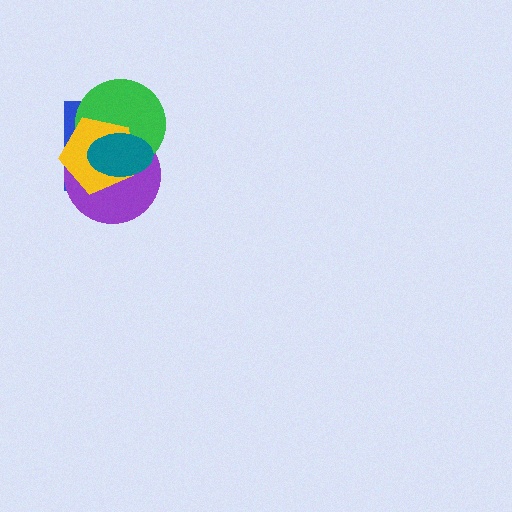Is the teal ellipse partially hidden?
No, no other shape covers it.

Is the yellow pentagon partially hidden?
Yes, it is partially covered by another shape.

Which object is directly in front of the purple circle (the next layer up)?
The green circle is directly in front of the purple circle.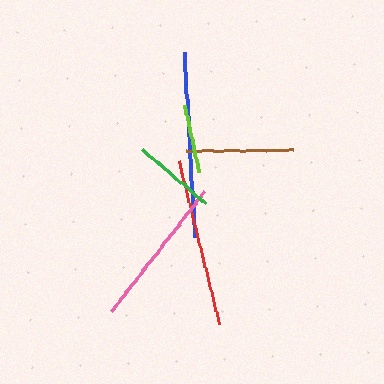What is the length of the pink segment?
The pink segment is approximately 151 pixels long.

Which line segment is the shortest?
The lime line is the shortest at approximately 68 pixels.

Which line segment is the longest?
The blue line is the longest at approximately 185 pixels.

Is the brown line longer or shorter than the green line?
The brown line is longer than the green line.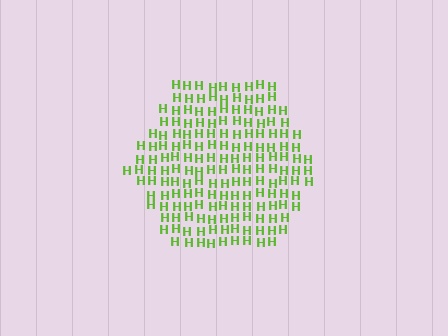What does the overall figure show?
The overall figure shows a hexagon.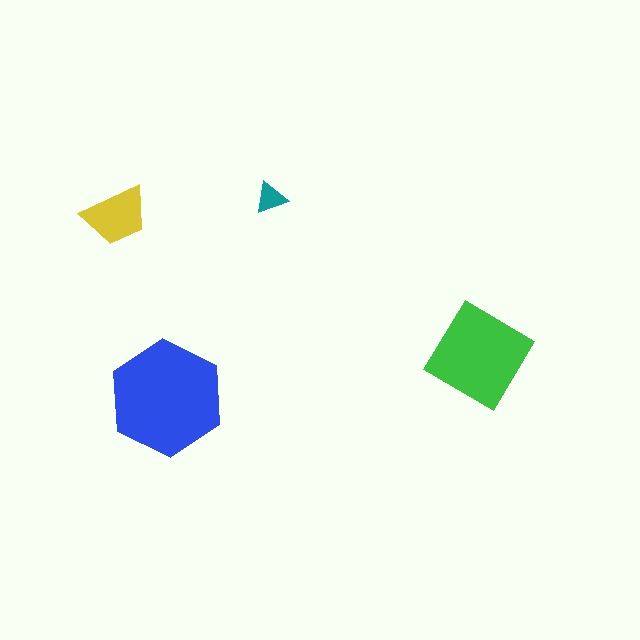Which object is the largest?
The blue hexagon.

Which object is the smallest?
The teal triangle.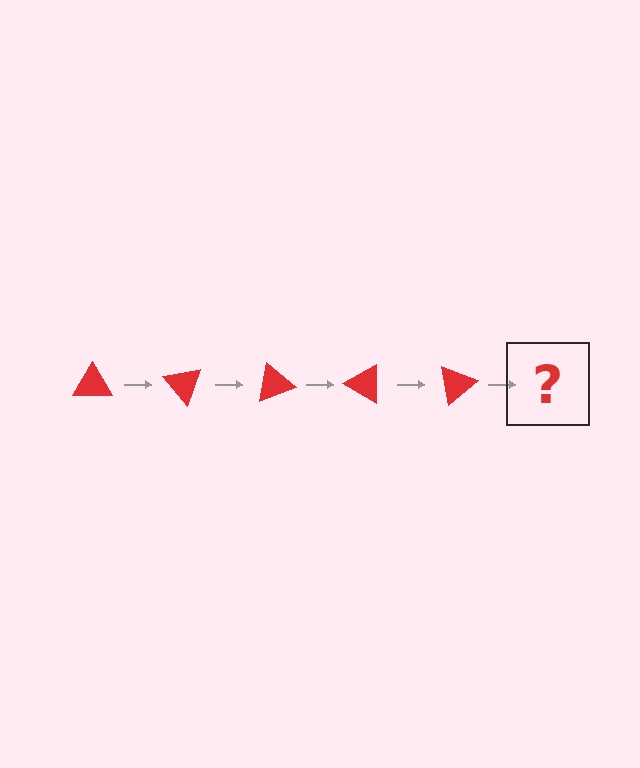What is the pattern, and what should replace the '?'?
The pattern is that the triangle rotates 50 degrees each step. The '?' should be a red triangle rotated 250 degrees.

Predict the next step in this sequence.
The next step is a red triangle rotated 250 degrees.